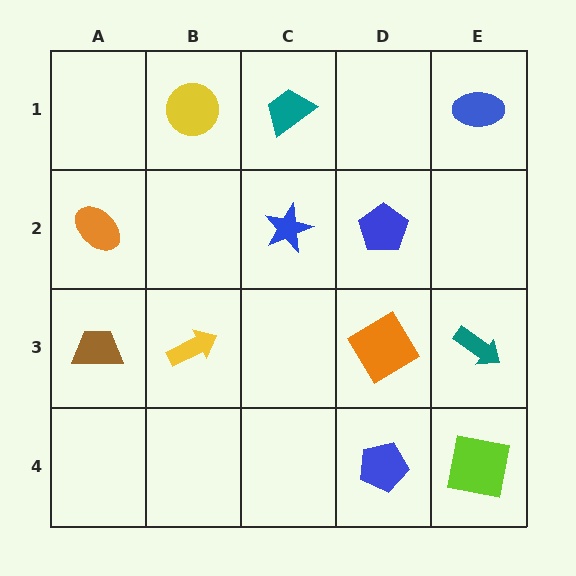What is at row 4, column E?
A lime square.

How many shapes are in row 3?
4 shapes.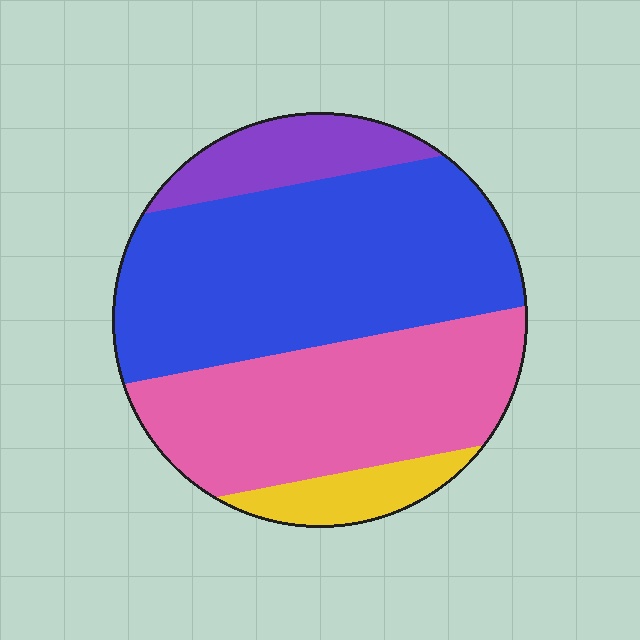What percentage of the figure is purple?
Purple covers 11% of the figure.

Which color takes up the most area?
Blue, at roughly 45%.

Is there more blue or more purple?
Blue.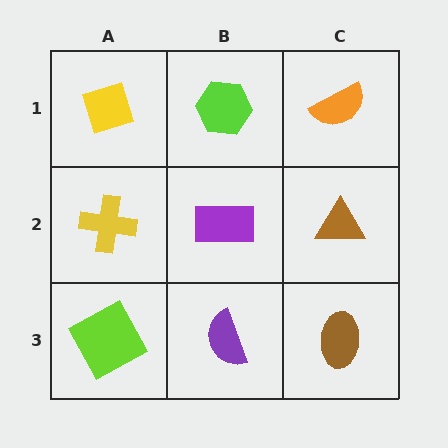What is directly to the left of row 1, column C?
A lime hexagon.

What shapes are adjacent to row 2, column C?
An orange semicircle (row 1, column C), a brown ellipse (row 3, column C), a purple rectangle (row 2, column B).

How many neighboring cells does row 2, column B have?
4.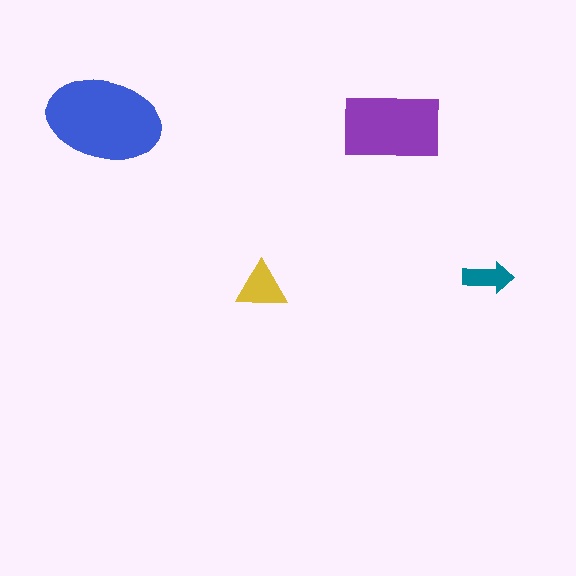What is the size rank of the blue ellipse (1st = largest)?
1st.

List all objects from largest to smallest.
The blue ellipse, the purple rectangle, the yellow triangle, the teal arrow.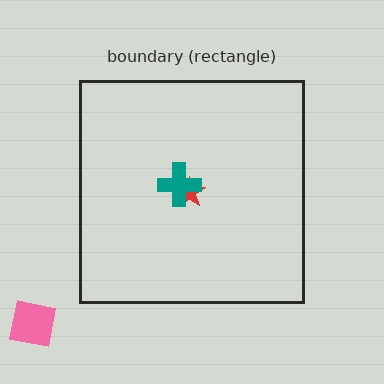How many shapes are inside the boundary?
2 inside, 1 outside.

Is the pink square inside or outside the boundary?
Outside.